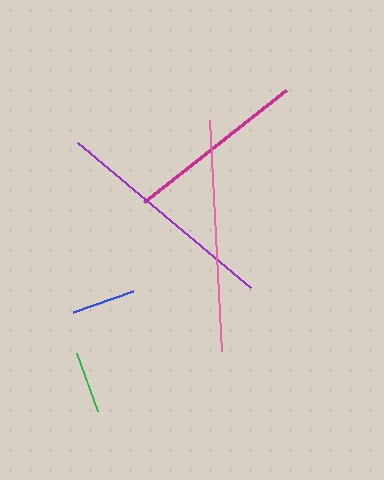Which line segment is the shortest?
The green line is the shortest at approximately 61 pixels.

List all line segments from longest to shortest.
From longest to shortest: pink, purple, magenta, blue, green.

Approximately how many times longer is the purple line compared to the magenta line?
The purple line is approximately 1.3 times the length of the magenta line.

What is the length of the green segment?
The green segment is approximately 61 pixels long.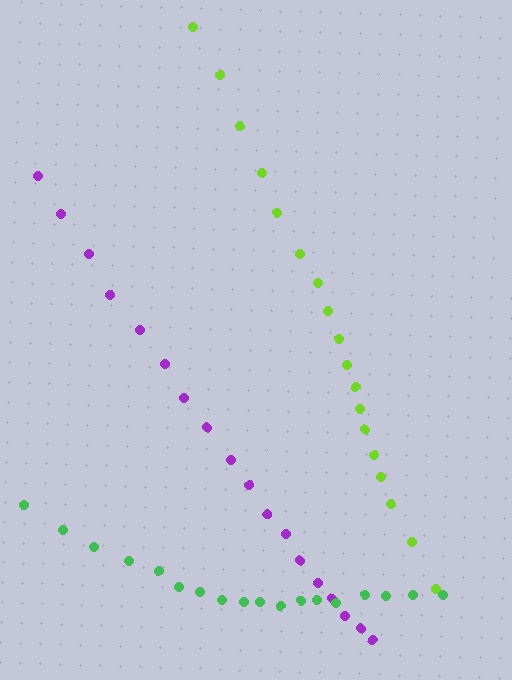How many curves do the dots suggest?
There are 3 distinct paths.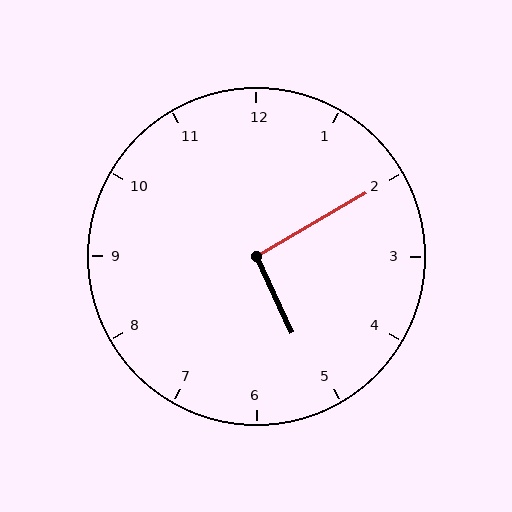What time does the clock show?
5:10.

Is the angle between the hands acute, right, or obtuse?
It is right.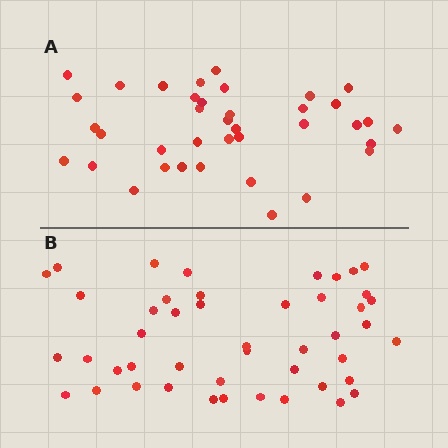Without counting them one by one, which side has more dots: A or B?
Region B (the bottom region) has more dots.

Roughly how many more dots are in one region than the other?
Region B has roughly 8 or so more dots than region A.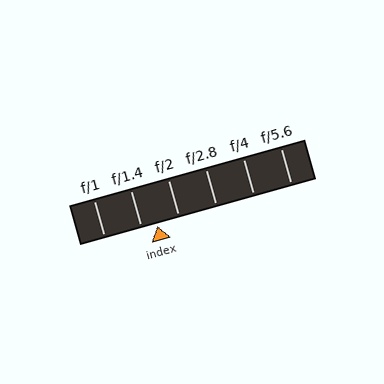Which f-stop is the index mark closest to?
The index mark is closest to f/1.4.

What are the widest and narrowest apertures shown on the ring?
The widest aperture shown is f/1 and the narrowest is f/5.6.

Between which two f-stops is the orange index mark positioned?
The index mark is between f/1.4 and f/2.